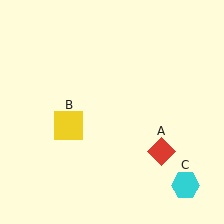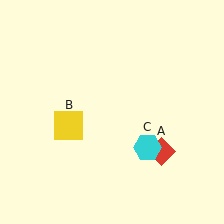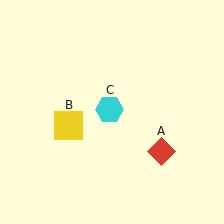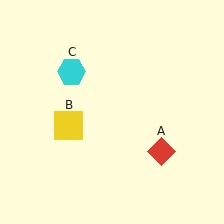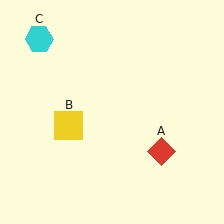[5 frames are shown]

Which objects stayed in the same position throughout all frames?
Red diamond (object A) and yellow square (object B) remained stationary.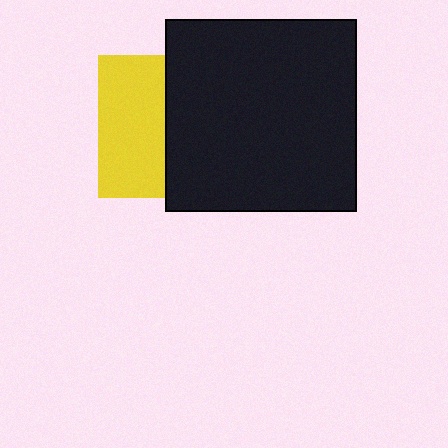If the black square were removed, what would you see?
You would see the complete yellow square.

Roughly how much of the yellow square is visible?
About half of it is visible (roughly 47%).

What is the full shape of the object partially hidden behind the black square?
The partially hidden object is a yellow square.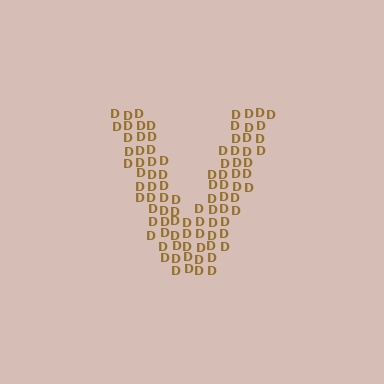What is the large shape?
The large shape is the letter V.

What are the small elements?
The small elements are letter D's.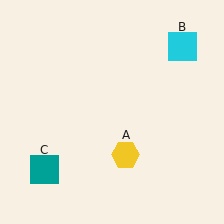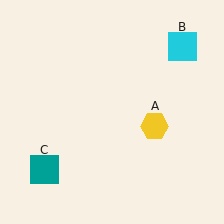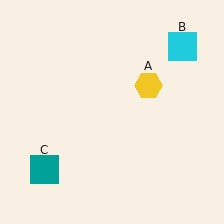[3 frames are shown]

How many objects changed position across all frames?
1 object changed position: yellow hexagon (object A).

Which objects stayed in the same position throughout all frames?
Cyan square (object B) and teal square (object C) remained stationary.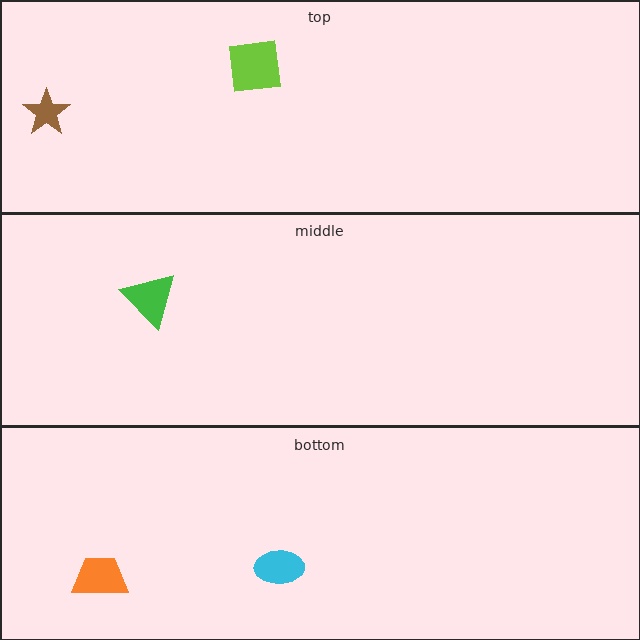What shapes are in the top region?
The brown star, the lime square.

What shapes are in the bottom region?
The cyan ellipse, the orange trapezoid.